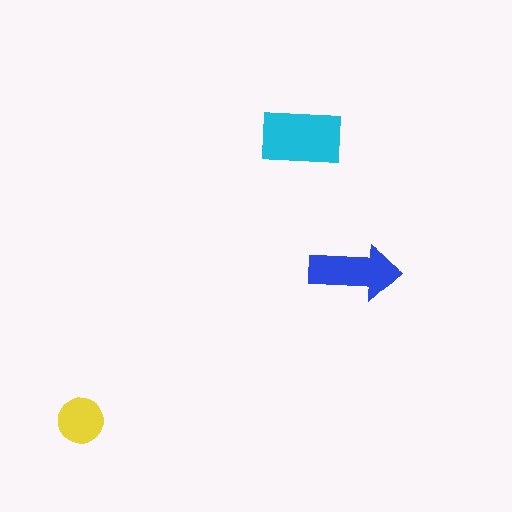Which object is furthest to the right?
The blue arrow is rightmost.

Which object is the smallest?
The yellow circle.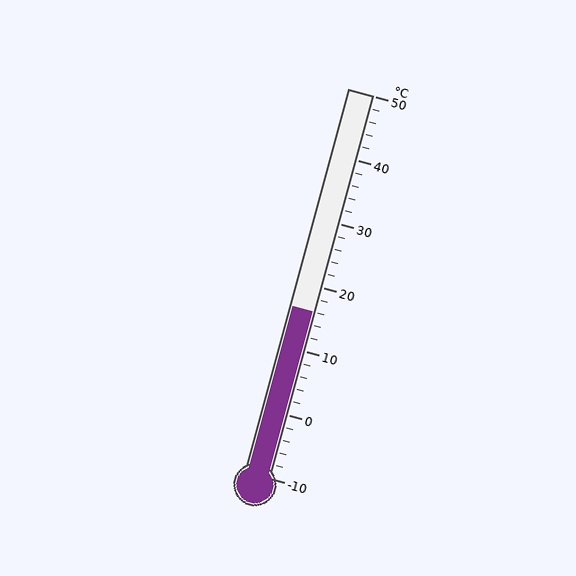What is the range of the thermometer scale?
The thermometer scale ranges from -10°C to 50°C.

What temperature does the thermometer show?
The thermometer shows approximately 16°C.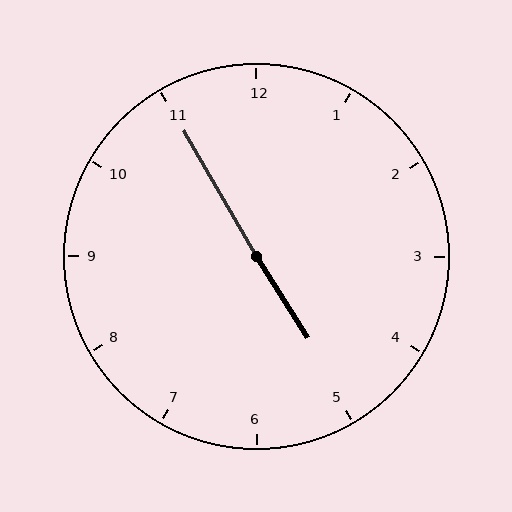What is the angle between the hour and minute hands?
Approximately 178 degrees.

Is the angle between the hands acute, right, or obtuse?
It is obtuse.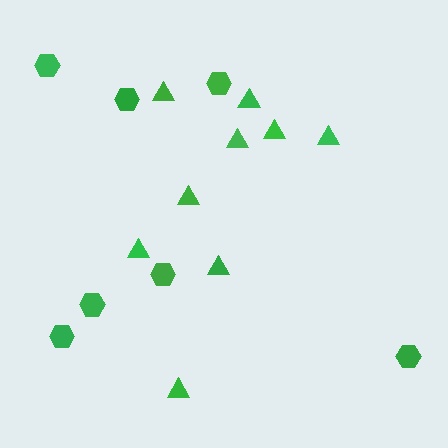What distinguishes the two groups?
There are 2 groups: one group of triangles (9) and one group of hexagons (7).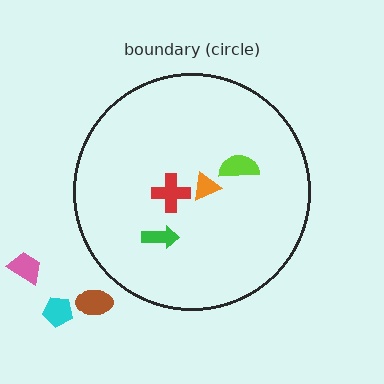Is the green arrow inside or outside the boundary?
Inside.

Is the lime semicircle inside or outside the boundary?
Inside.